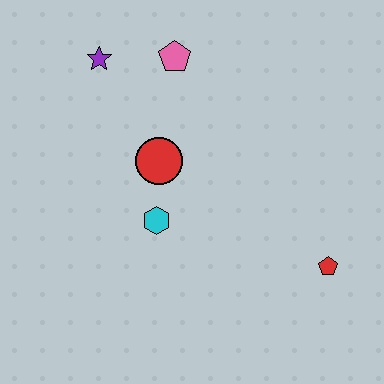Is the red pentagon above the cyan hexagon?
No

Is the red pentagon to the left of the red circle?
No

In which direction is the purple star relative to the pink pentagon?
The purple star is to the left of the pink pentagon.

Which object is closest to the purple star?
The pink pentagon is closest to the purple star.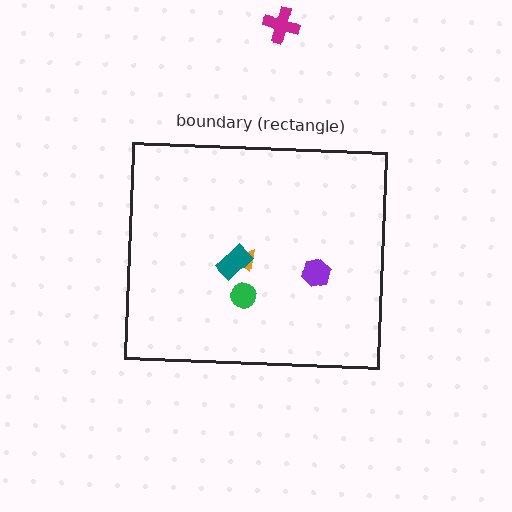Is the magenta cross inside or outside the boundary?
Outside.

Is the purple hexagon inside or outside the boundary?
Inside.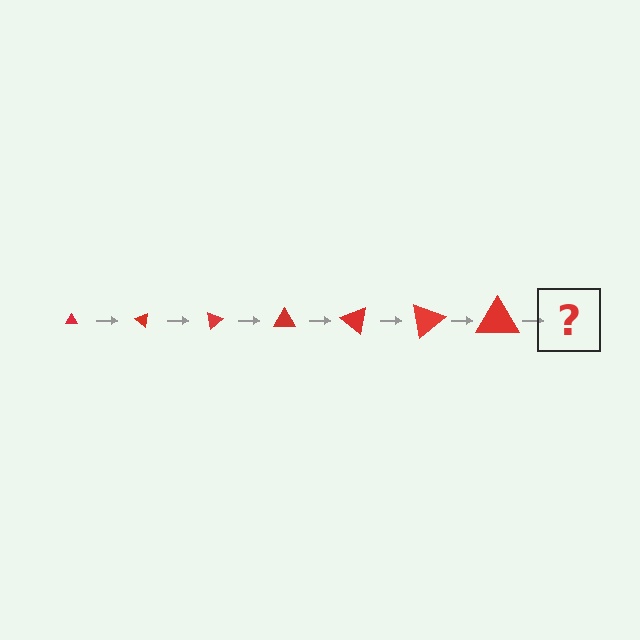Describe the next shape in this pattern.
It should be a triangle, larger than the previous one and rotated 280 degrees from the start.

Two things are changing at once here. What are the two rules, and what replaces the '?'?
The two rules are that the triangle grows larger each step and it rotates 40 degrees each step. The '?' should be a triangle, larger than the previous one and rotated 280 degrees from the start.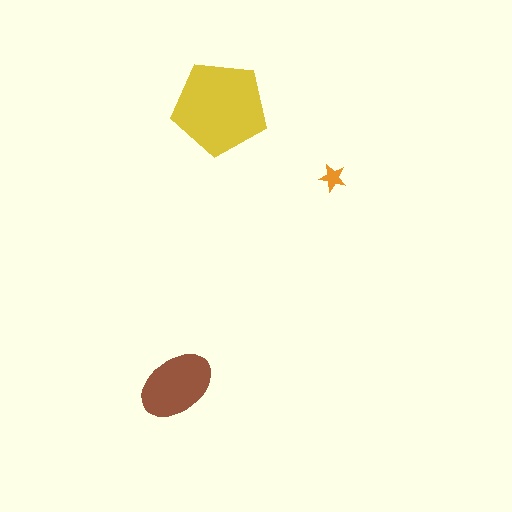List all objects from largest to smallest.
The yellow pentagon, the brown ellipse, the orange star.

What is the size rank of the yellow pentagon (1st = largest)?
1st.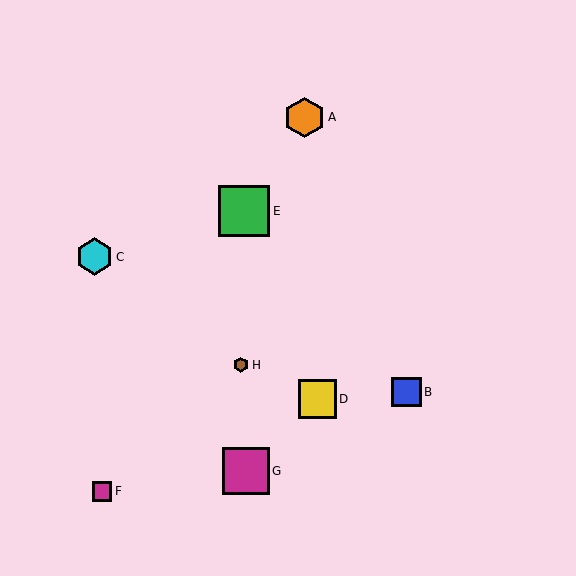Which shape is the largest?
The green square (labeled E) is the largest.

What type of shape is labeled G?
Shape G is a magenta square.